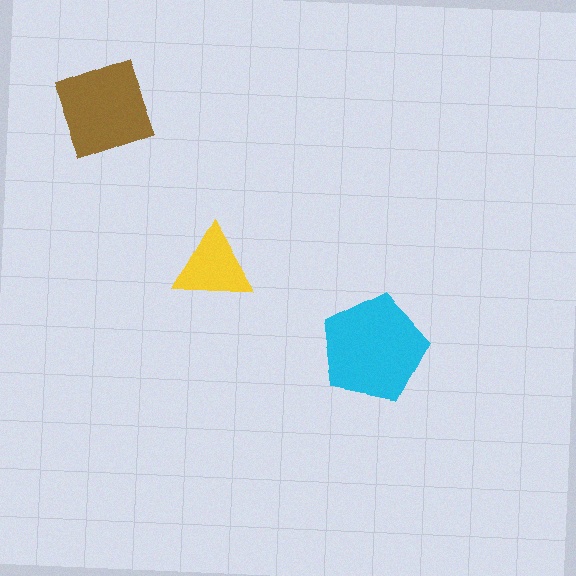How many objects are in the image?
There are 3 objects in the image.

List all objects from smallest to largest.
The yellow triangle, the brown diamond, the cyan pentagon.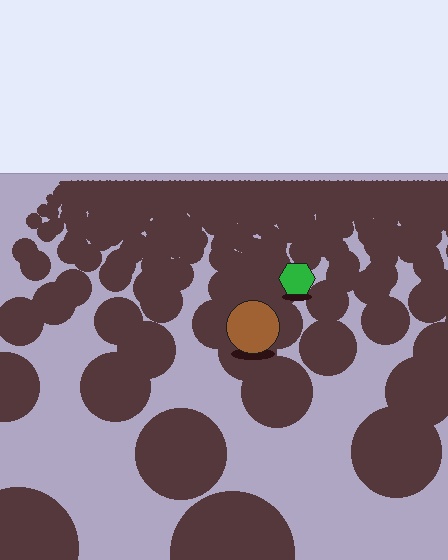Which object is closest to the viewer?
The brown circle is closest. The texture marks near it are larger and more spread out.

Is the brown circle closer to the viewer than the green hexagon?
Yes. The brown circle is closer — you can tell from the texture gradient: the ground texture is coarser near it.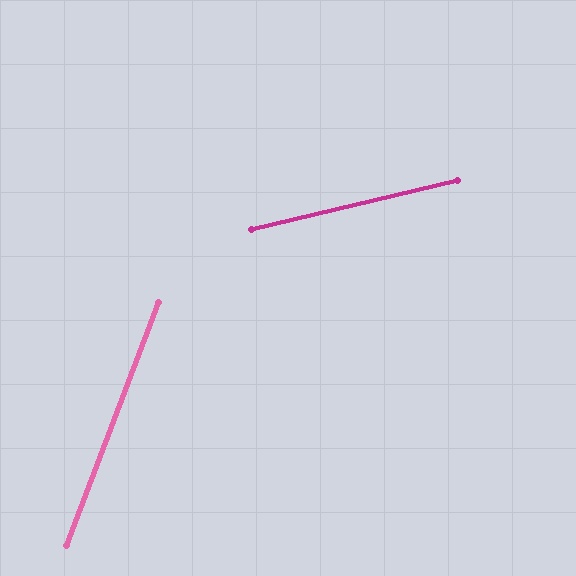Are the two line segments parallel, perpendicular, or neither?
Neither parallel nor perpendicular — they differ by about 56°.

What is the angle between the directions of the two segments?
Approximately 56 degrees.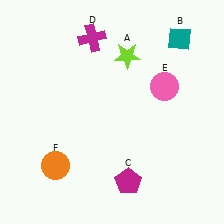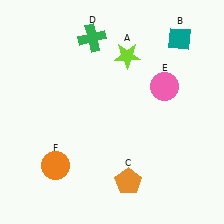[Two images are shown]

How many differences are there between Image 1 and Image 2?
There are 2 differences between the two images.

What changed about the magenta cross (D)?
In Image 1, D is magenta. In Image 2, it changed to green.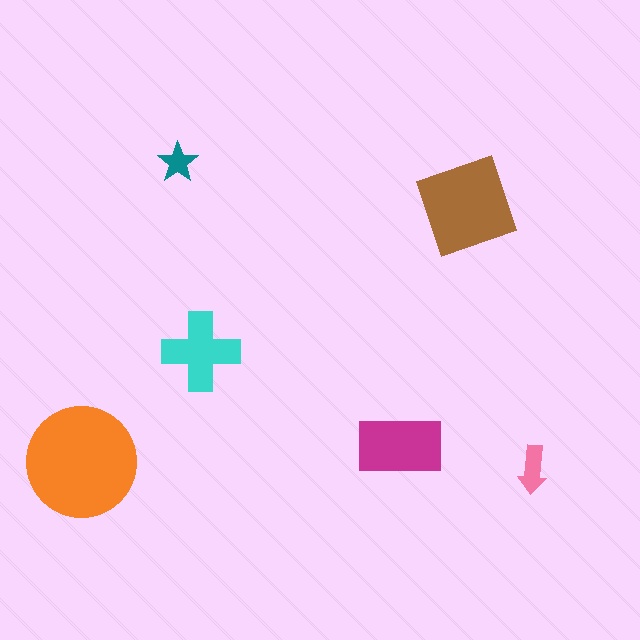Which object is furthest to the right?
The pink arrow is rightmost.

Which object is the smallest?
The teal star.